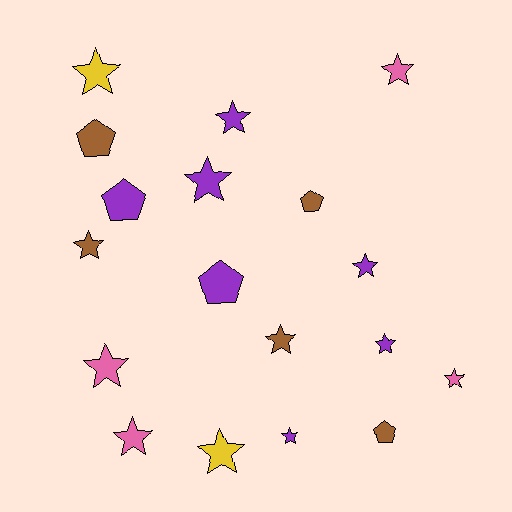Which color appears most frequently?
Purple, with 7 objects.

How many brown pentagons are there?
There are 3 brown pentagons.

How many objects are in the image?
There are 18 objects.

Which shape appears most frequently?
Star, with 13 objects.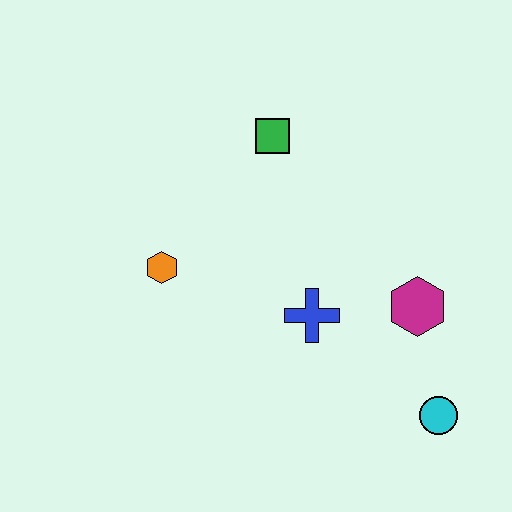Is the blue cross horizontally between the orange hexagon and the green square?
No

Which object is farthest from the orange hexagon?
The cyan circle is farthest from the orange hexagon.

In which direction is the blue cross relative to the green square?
The blue cross is below the green square.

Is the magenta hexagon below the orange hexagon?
Yes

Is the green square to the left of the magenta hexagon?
Yes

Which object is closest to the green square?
The orange hexagon is closest to the green square.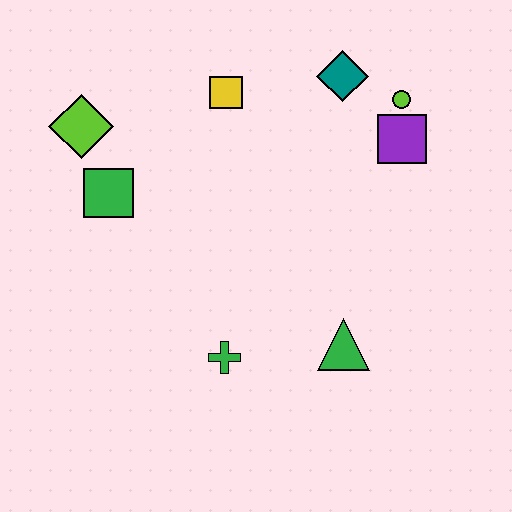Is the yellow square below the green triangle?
No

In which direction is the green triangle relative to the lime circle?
The green triangle is below the lime circle.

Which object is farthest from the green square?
The lime circle is farthest from the green square.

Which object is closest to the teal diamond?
The lime circle is closest to the teal diamond.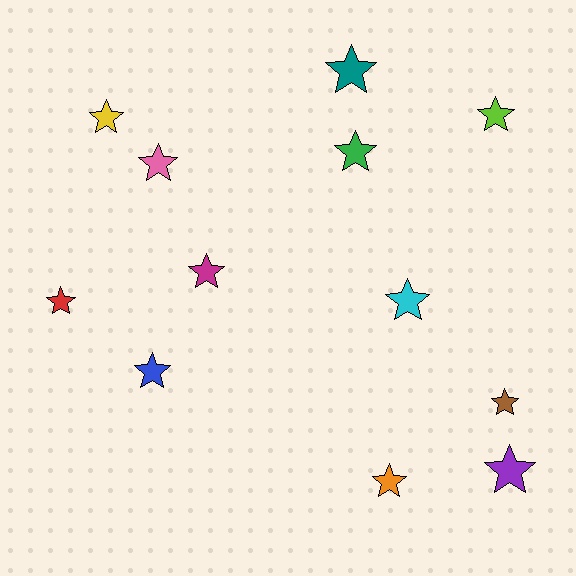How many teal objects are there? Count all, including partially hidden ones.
There is 1 teal object.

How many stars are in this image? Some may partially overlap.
There are 12 stars.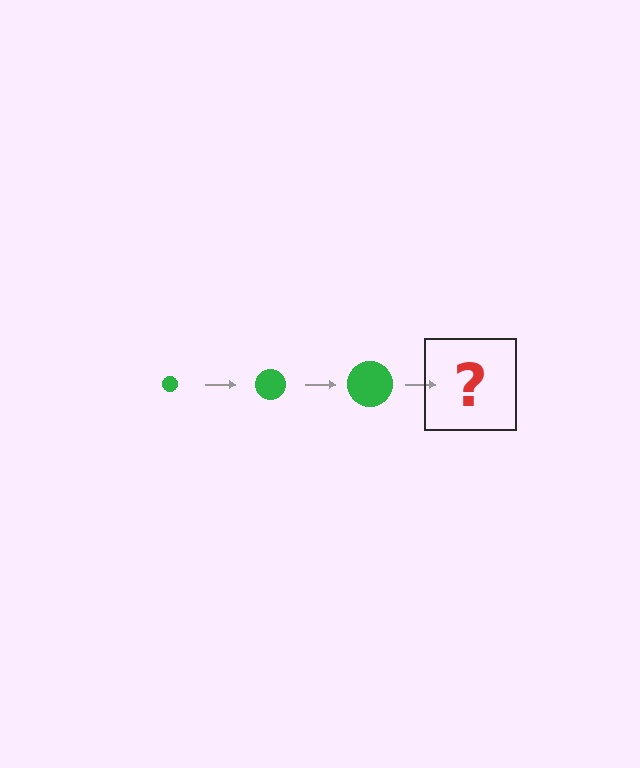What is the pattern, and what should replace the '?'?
The pattern is that the circle gets progressively larger each step. The '?' should be a green circle, larger than the previous one.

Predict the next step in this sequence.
The next step is a green circle, larger than the previous one.